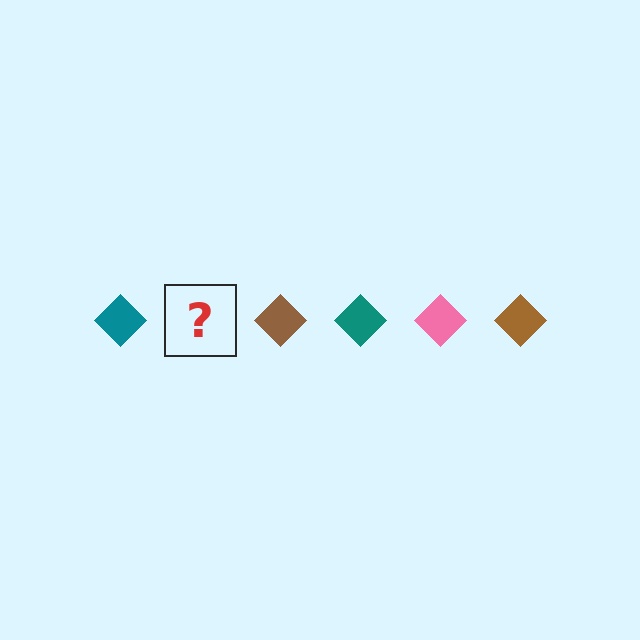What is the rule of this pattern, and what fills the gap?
The rule is that the pattern cycles through teal, pink, brown diamonds. The gap should be filled with a pink diamond.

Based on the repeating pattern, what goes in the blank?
The blank should be a pink diamond.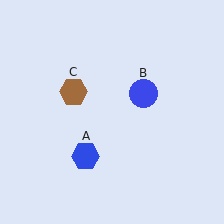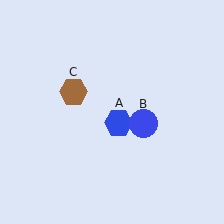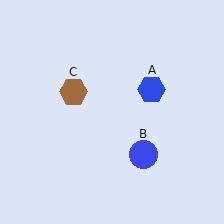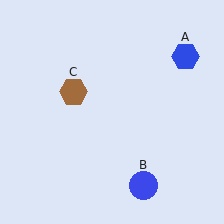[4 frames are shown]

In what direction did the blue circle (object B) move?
The blue circle (object B) moved down.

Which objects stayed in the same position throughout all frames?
Brown hexagon (object C) remained stationary.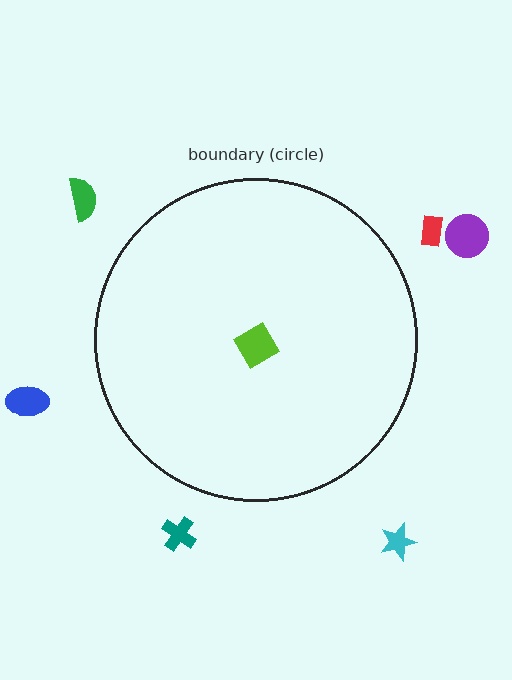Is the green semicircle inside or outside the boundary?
Outside.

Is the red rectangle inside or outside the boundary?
Outside.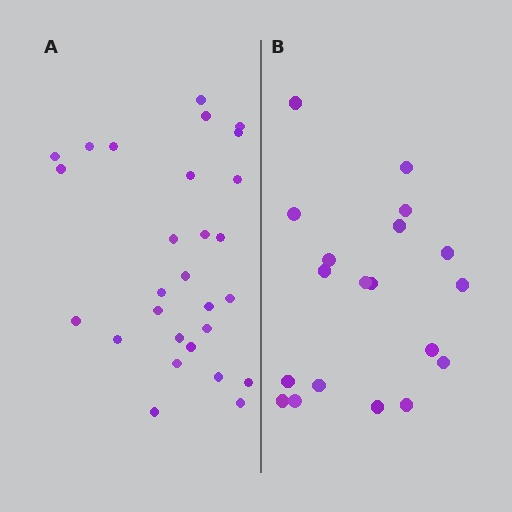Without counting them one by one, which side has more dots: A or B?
Region A (the left region) has more dots.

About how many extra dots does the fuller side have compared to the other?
Region A has roughly 8 or so more dots than region B.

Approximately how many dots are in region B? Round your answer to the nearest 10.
About 20 dots. (The exact count is 19, which rounds to 20.)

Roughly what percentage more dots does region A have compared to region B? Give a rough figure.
About 45% more.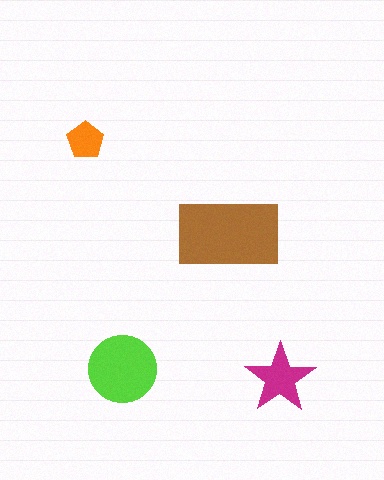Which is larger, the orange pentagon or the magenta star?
The magenta star.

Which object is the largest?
The brown rectangle.